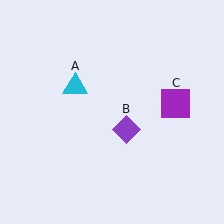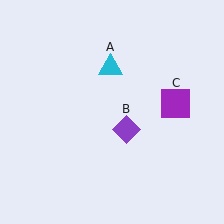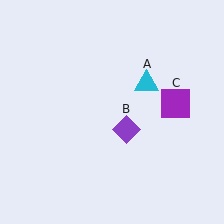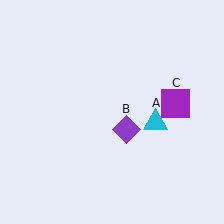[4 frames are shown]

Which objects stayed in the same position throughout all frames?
Purple diamond (object B) and purple square (object C) remained stationary.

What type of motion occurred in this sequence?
The cyan triangle (object A) rotated clockwise around the center of the scene.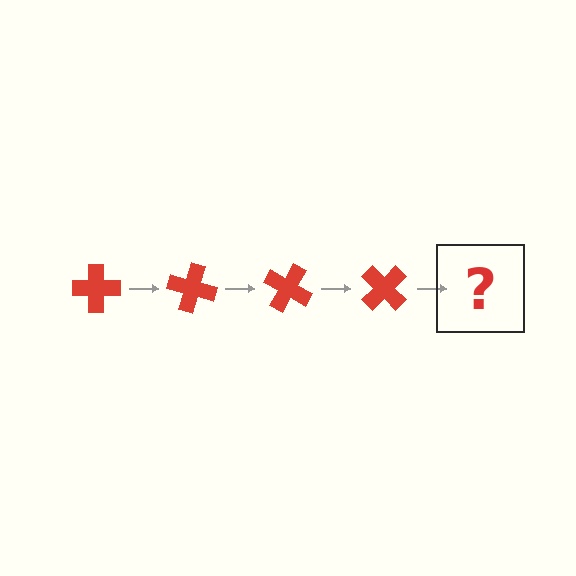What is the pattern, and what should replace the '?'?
The pattern is that the cross rotates 15 degrees each step. The '?' should be a red cross rotated 60 degrees.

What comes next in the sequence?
The next element should be a red cross rotated 60 degrees.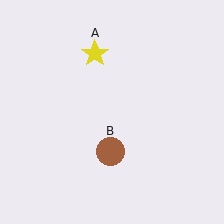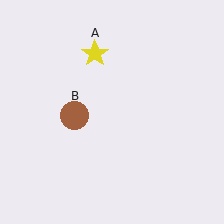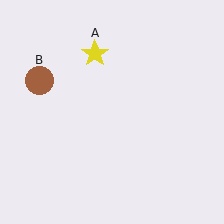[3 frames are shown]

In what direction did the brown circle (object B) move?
The brown circle (object B) moved up and to the left.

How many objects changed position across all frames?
1 object changed position: brown circle (object B).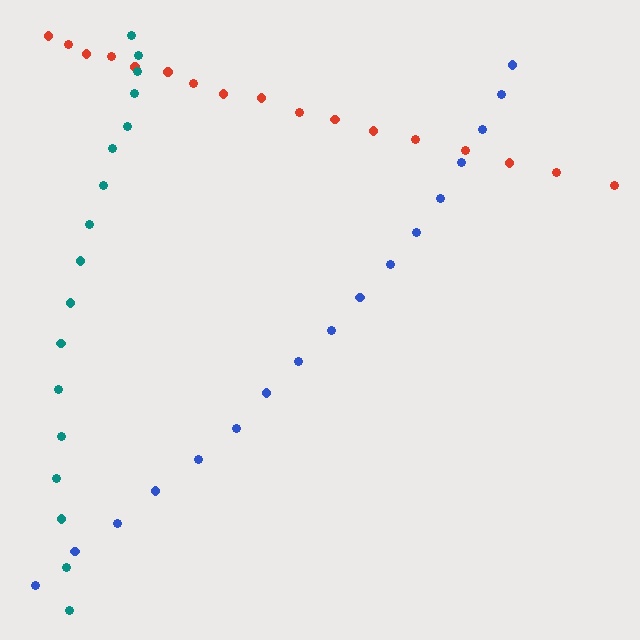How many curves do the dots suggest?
There are 3 distinct paths.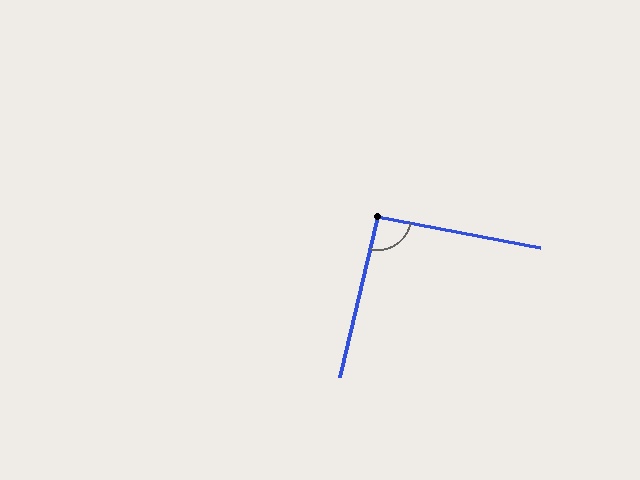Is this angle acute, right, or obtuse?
It is approximately a right angle.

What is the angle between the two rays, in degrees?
Approximately 93 degrees.